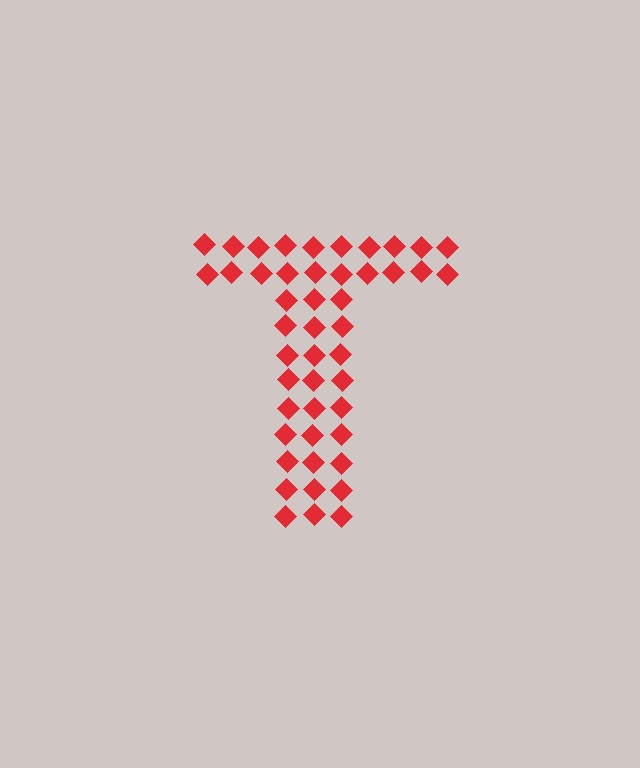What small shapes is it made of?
It is made of small diamonds.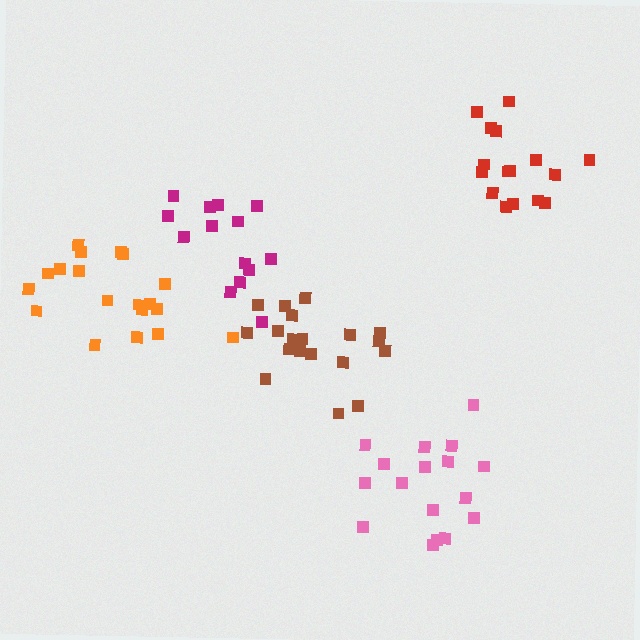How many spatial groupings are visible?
There are 5 spatial groupings.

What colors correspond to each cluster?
The clusters are colored: pink, brown, red, magenta, orange.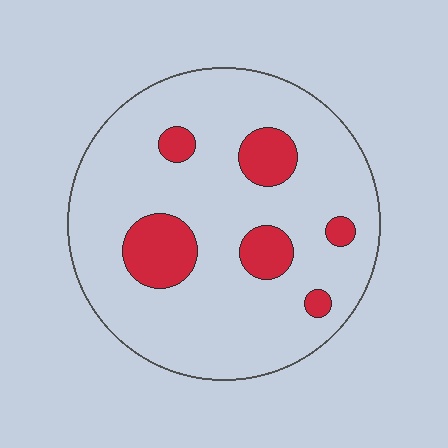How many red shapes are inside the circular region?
6.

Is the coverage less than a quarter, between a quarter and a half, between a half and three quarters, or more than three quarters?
Less than a quarter.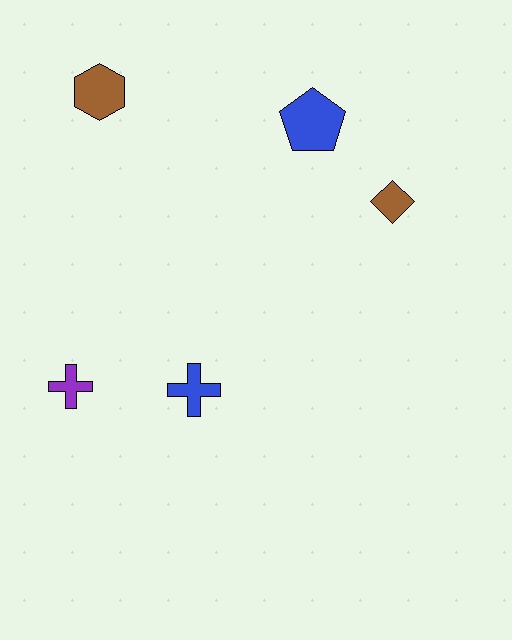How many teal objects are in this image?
There are no teal objects.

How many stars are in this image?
There are no stars.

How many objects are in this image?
There are 5 objects.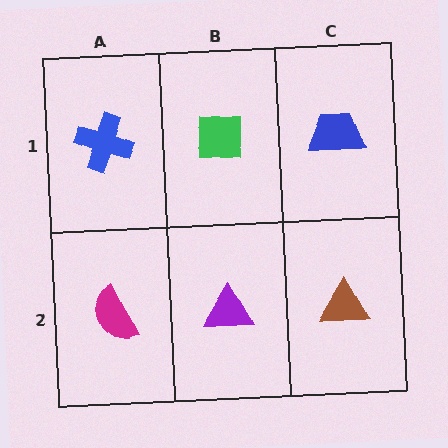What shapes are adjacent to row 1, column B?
A purple triangle (row 2, column B), a blue cross (row 1, column A), a blue trapezoid (row 1, column C).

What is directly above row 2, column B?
A green square.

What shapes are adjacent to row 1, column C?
A brown triangle (row 2, column C), a green square (row 1, column B).